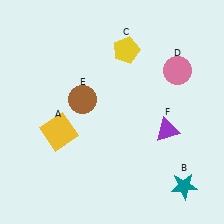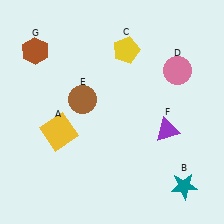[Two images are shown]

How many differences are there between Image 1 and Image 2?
There is 1 difference between the two images.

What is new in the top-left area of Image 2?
A brown hexagon (G) was added in the top-left area of Image 2.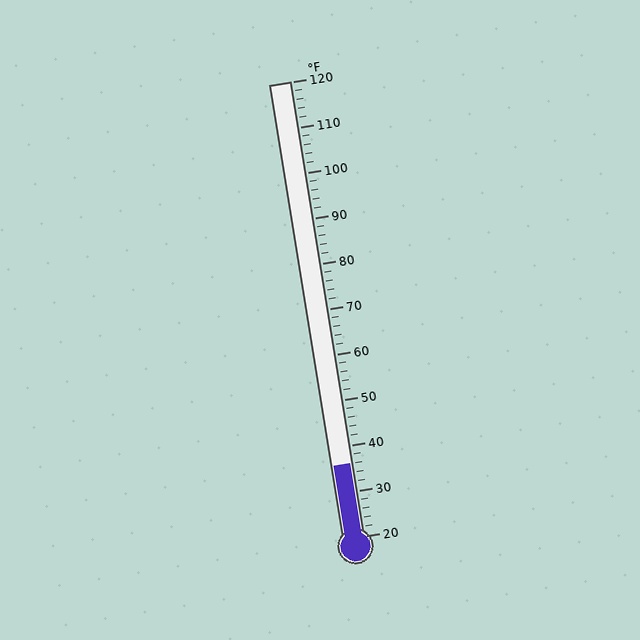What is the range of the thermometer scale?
The thermometer scale ranges from 20°F to 120°F.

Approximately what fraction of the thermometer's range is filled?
The thermometer is filled to approximately 15% of its range.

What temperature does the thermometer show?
The thermometer shows approximately 36°F.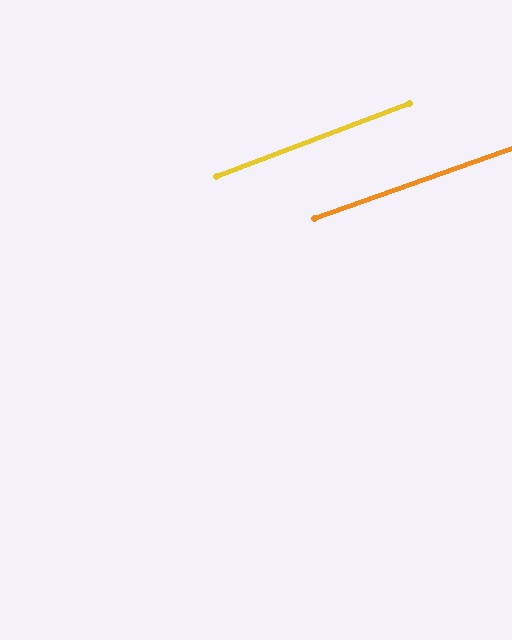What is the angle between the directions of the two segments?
Approximately 1 degree.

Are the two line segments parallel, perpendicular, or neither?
Parallel — their directions differ by only 1.2°.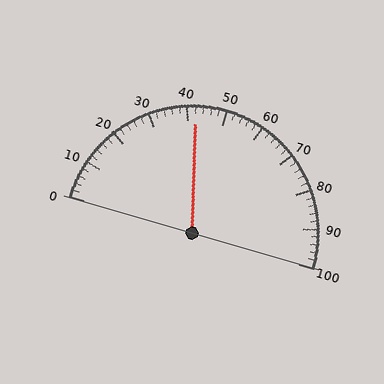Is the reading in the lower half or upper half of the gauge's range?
The reading is in the lower half of the range (0 to 100).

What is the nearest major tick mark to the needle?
The nearest major tick mark is 40.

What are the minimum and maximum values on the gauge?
The gauge ranges from 0 to 100.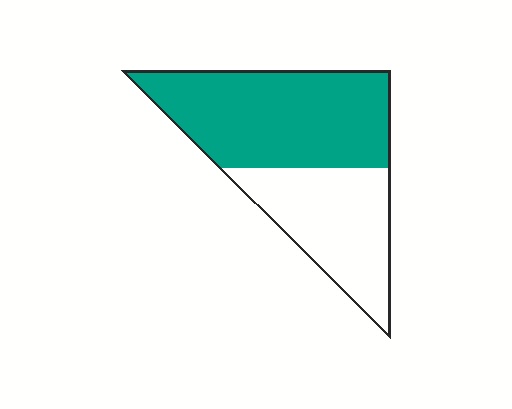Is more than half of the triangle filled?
Yes.